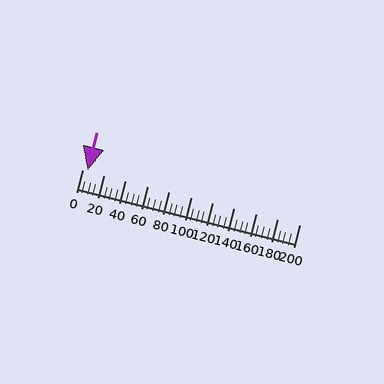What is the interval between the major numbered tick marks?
The major tick marks are spaced 20 units apart.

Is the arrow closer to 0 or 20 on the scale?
The arrow is closer to 0.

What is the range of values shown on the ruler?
The ruler shows values from 0 to 200.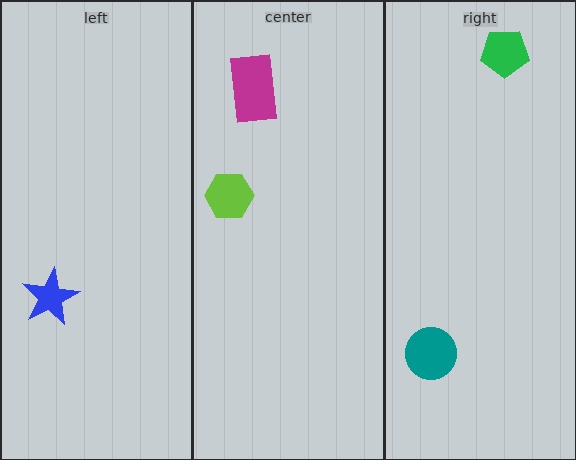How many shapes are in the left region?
1.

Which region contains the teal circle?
The right region.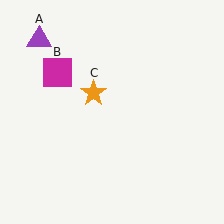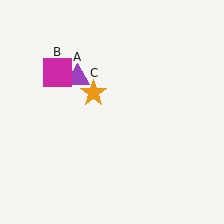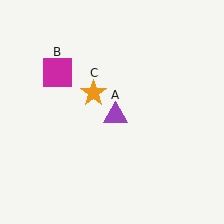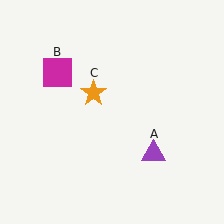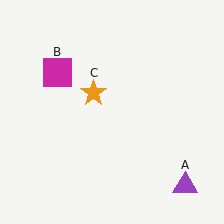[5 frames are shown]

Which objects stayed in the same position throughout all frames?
Magenta square (object B) and orange star (object C) remained stationary.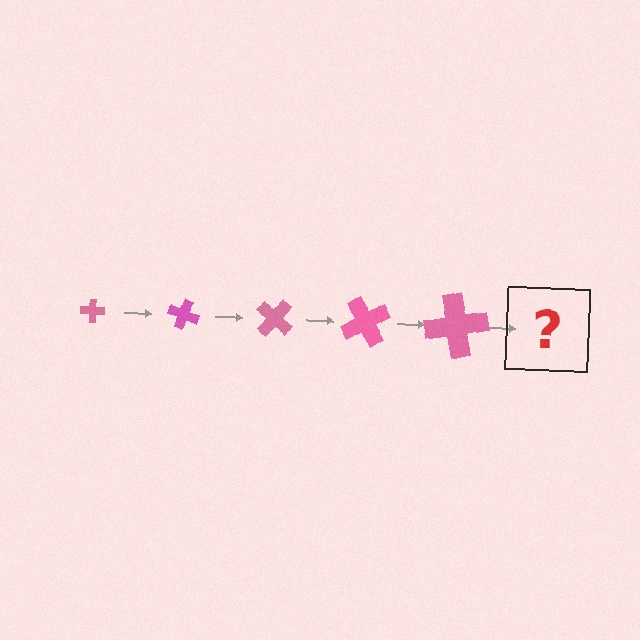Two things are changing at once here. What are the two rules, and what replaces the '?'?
The two rules are that the cross grows larger each step and it rotates 20 degrees each step. The '?' should be a cross, larger than the previous one and rotated 100 degrees from the start.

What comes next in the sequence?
The next element should be a cross, larger than the previous one and rotated 100 degrees from the start.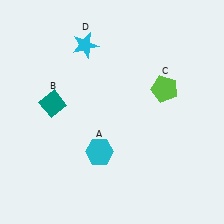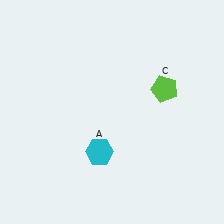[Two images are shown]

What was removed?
The cyan star (D), the teal diamond (B) were removed in Image 2.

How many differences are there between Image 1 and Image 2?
There are 2 differences between the two images.